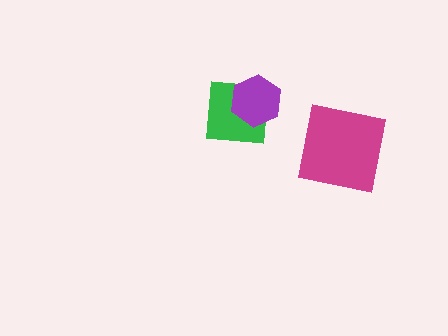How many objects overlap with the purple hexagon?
1 object overlaps with the purple hexagon.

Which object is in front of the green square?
The purple hexagon is in front of the green square.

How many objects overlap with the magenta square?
0 objects overlap with the magenta square.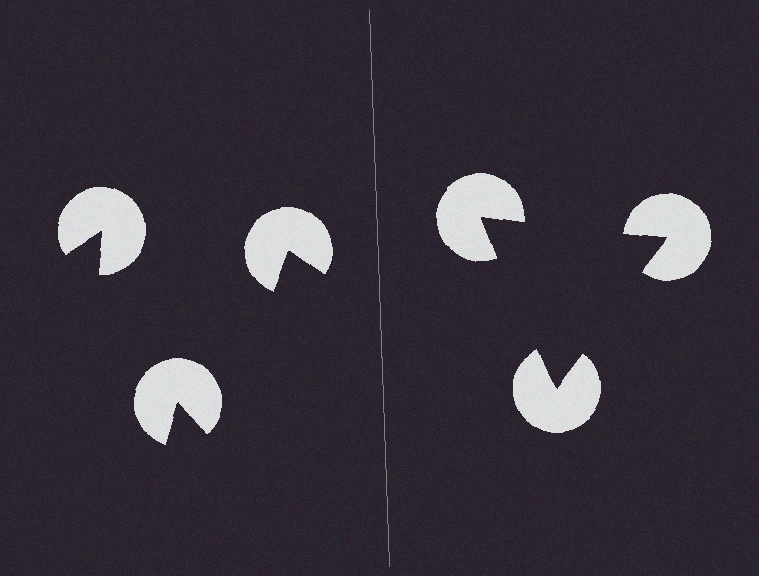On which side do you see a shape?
An illusory triangle appears on the right side. On the left side the wedge cuts are rotated, so no coherent shape forms.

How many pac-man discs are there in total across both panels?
6 — 3 on each side.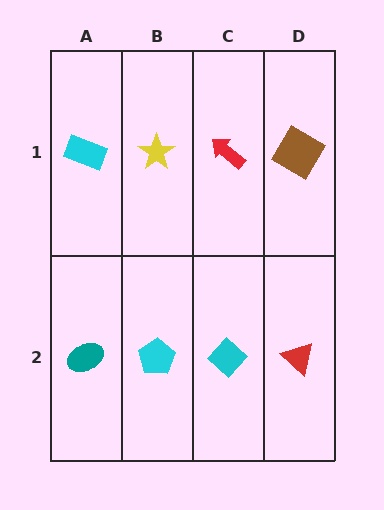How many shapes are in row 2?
4 shapes.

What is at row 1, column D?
A brown diamond.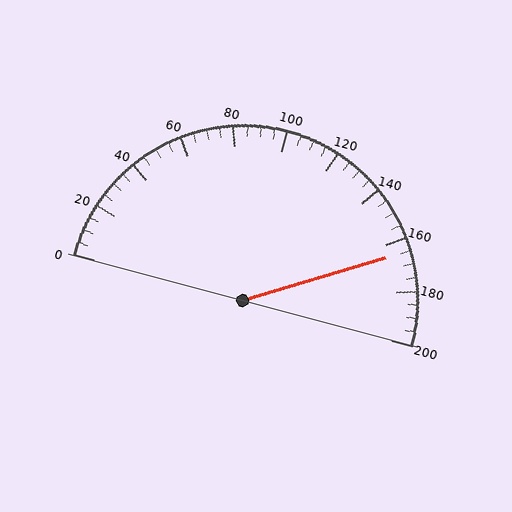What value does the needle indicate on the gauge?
The needle indicates approximately 165.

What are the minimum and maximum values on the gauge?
The gauge ranges from 0 to 200.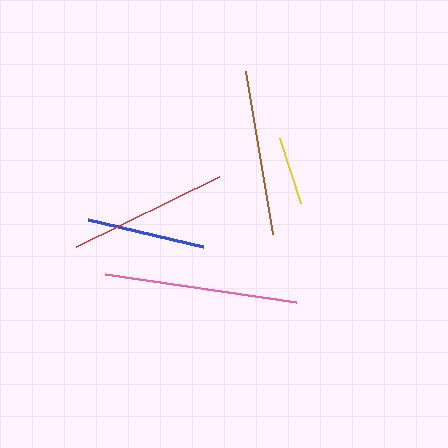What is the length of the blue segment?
The blue segment is approximately 118 pixels long.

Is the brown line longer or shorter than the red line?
The brown line is longer than the red line.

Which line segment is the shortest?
The yellow line is the shortest at approximately 69 pixels.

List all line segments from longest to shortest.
From longest to shortest: pink, brown, red, blue, yellow.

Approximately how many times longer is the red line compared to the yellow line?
The red line is approximately 2.3 times the length of the yellow line.